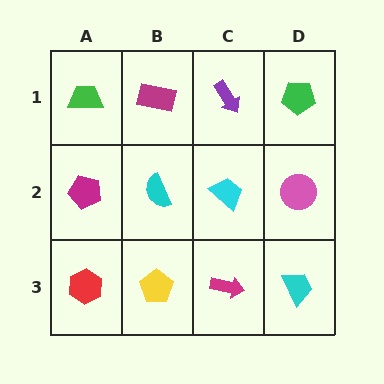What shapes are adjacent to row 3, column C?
A cyan trapezoid (row 2, column C), a yellow pentagon (row 3, column B), a cyan trapezoid (row 3, column D).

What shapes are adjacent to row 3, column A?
A magenta pentagon (row 2, column A), a yellow pentagon (row 3, column B).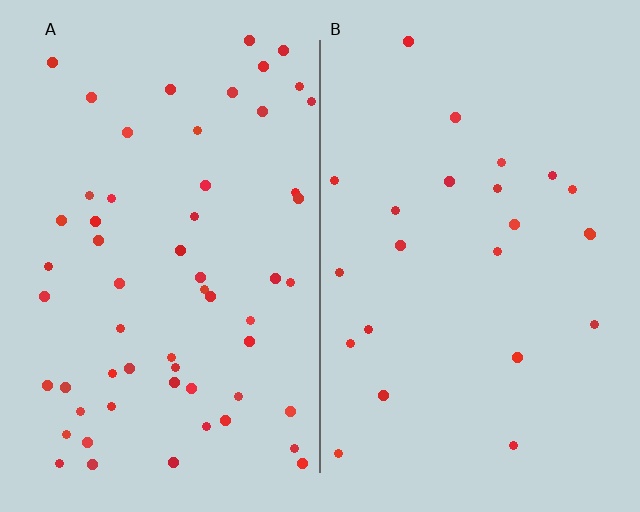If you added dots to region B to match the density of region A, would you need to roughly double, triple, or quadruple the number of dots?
Approximately double.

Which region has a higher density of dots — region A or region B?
A (the left).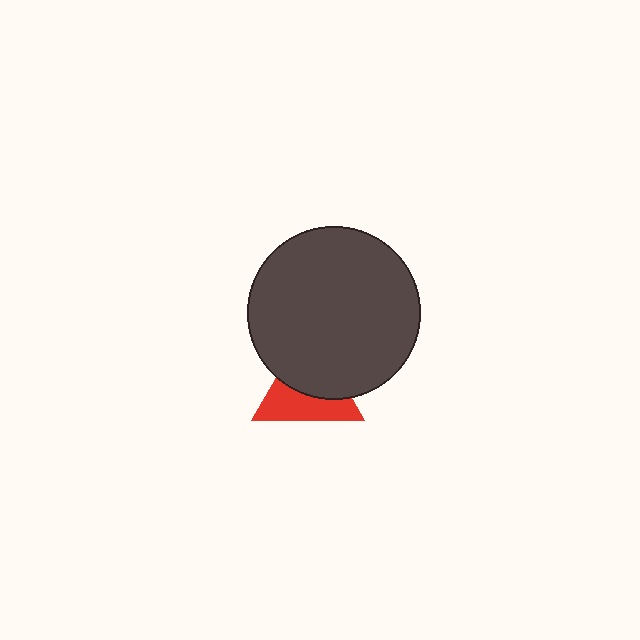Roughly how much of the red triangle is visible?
About half of it is visible (roughly 49%).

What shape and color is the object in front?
The object in front is a dark gray circle.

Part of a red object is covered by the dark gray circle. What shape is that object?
It is a triangle.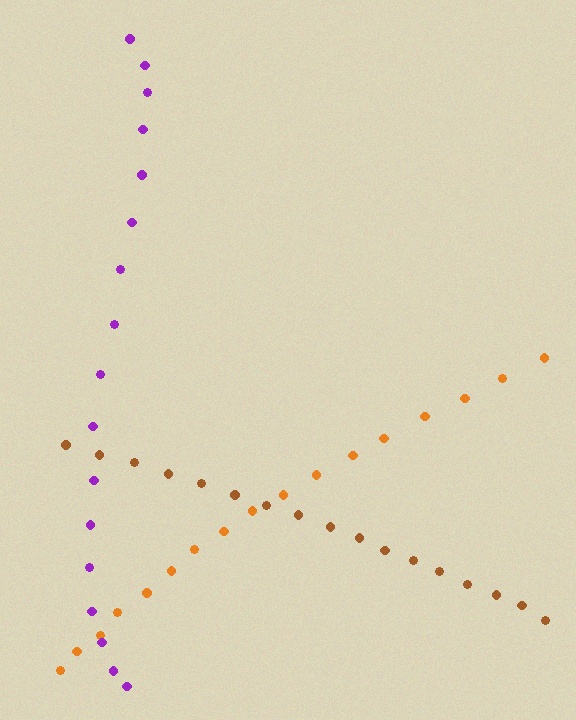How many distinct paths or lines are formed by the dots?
There are 3 distinct paths.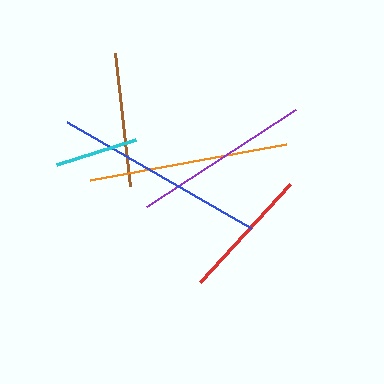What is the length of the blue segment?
The blue segment is approximately 213 pixels long.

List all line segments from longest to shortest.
From longest to shortest: blue, orange, purple, brown, red, cyan.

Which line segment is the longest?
The blue line is the longest at approximately 213 pixels.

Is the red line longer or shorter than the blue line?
The blue line is longer than the red line.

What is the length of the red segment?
The red segment is approximately 133 pixels long.